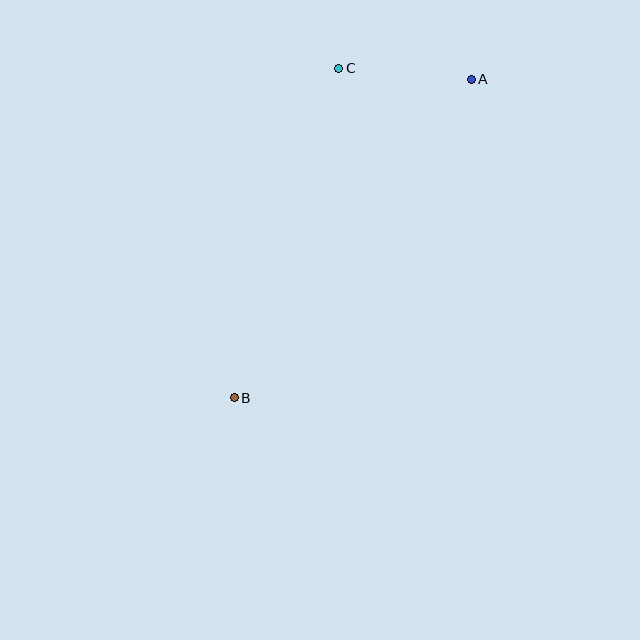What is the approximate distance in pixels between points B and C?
The distance between B and C is approximately 345 pixels.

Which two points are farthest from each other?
Points A and B are farthest from each other.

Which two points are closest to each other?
Points A and C are closest to each other.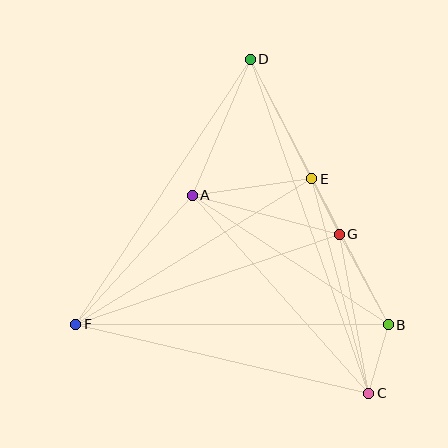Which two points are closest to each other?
Points E and G are closest to each other.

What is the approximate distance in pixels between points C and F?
The distance between C and F is approximately 301 pixels.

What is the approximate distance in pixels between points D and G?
The distance between D and G is approximately 196 pixels.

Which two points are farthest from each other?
Points C and D are farthest from each other.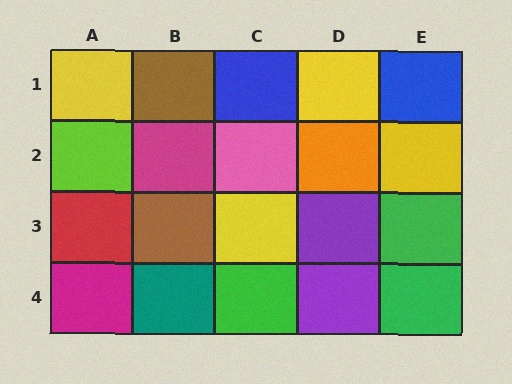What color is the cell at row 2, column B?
Magenta.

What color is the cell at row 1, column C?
Blue.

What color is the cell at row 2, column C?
Pink.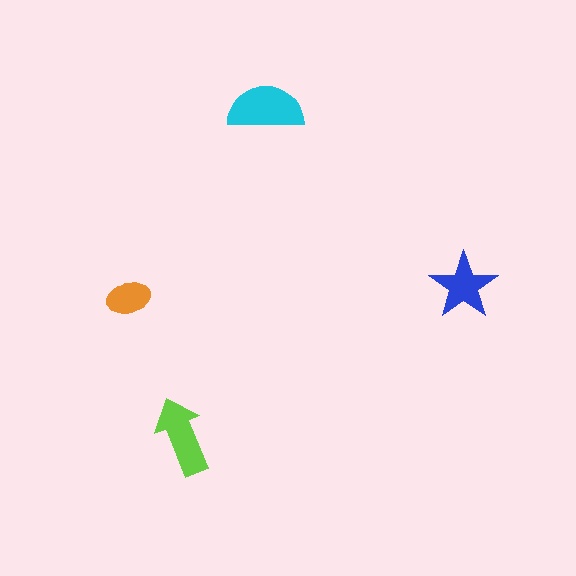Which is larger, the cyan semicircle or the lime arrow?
The cyan semicircle.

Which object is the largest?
The cyan semicircle.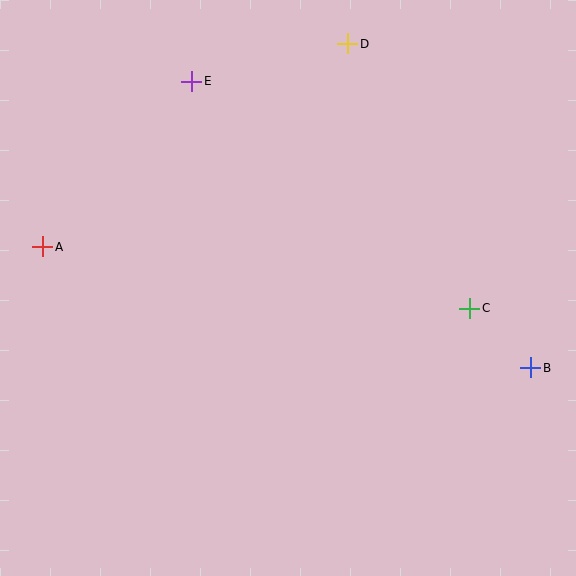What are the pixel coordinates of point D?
Point D is at (348, 44).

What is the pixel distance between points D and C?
The distance between D and C is 292 pixels.